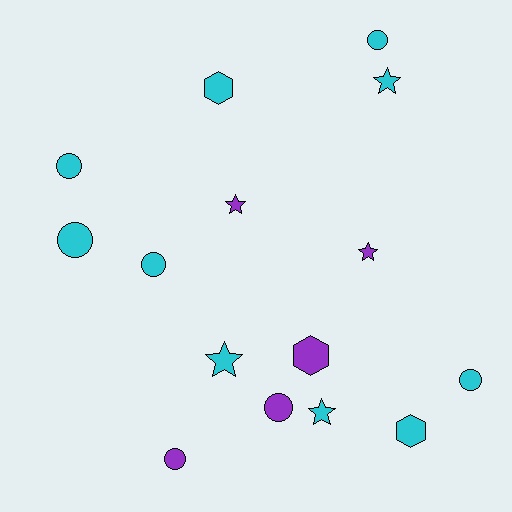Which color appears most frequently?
Cyan, with 10 objects.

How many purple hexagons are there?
There is 1 purple hexagon.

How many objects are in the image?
There are 15 objects.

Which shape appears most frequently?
Circle, with 7 objects.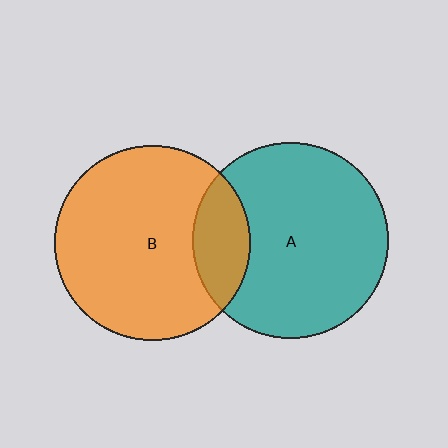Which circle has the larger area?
Circle A (teal).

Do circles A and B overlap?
Yes.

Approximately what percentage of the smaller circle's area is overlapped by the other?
Approximately 20%.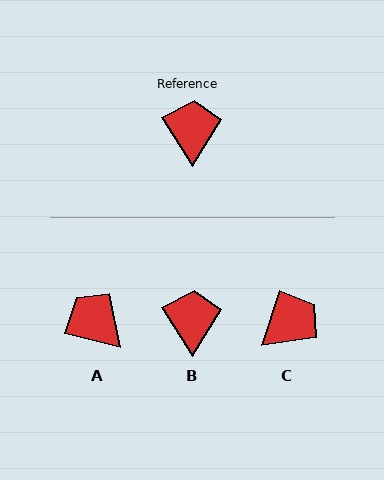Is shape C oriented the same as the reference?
No, it is off by about 51 degrees.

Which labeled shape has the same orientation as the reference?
B.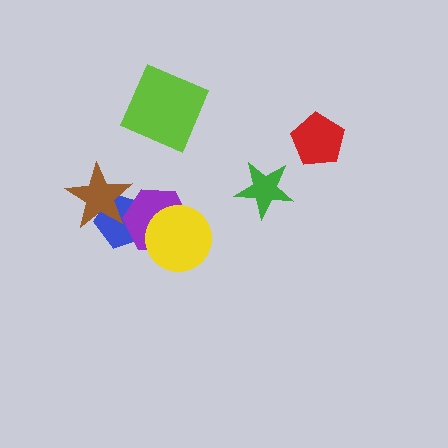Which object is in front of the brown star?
The purple hexagon is in front of the brown star.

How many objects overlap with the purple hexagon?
3 objects overlap with the purple hexagon.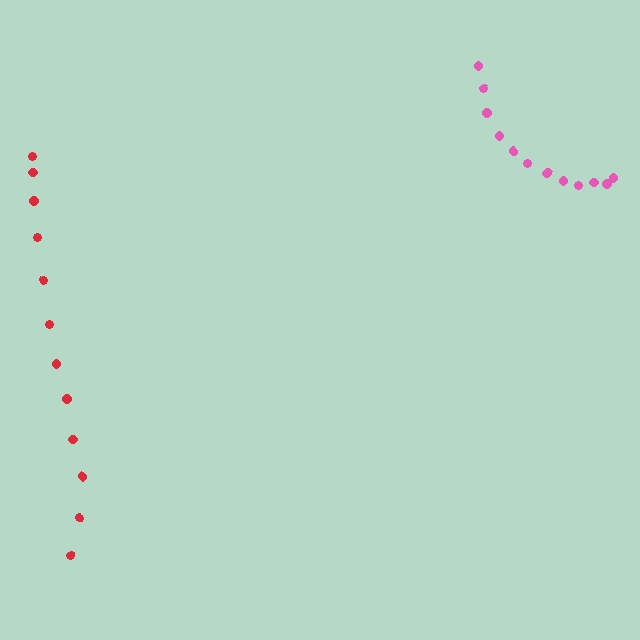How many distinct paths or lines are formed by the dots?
There are 2 distinct paths.